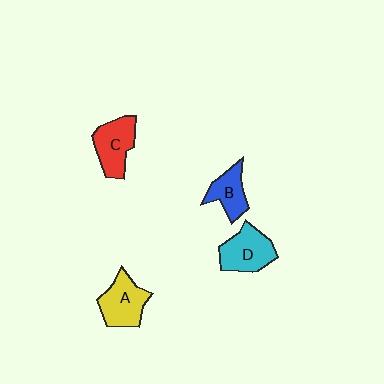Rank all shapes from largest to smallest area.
From largest to smallest: D (cyan), A (yellow), C (red), B (blue).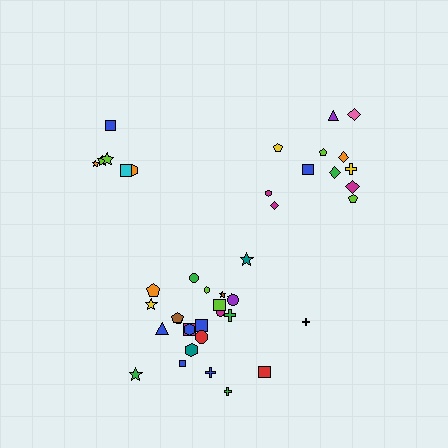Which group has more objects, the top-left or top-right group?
The top-right group.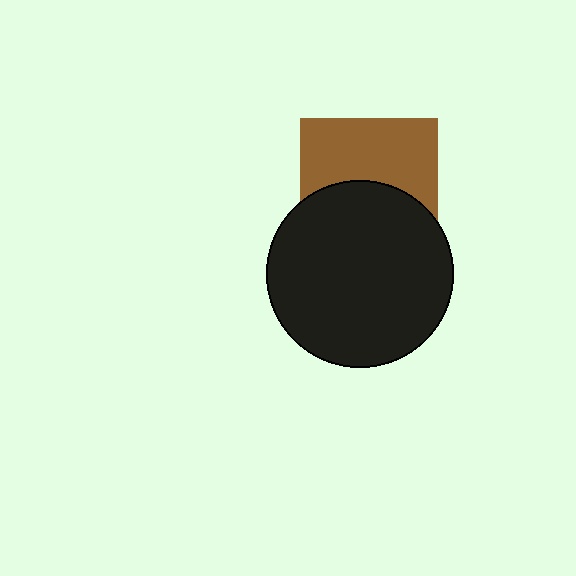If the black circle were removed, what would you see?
You would see the complete brown square.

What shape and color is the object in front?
The object in front is a black circle.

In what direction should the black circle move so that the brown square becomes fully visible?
The black circle should move down. That is the shortest direction to clear the overlap and leave the brown square fully visible.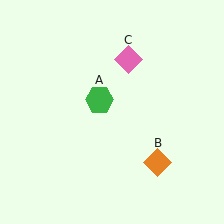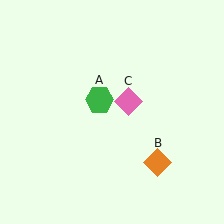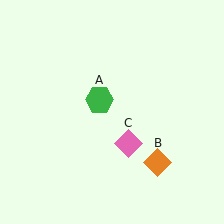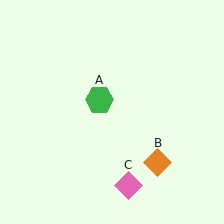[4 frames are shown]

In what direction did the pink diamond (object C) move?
The pink diamond (object C) moved down.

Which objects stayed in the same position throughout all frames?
Green hexagon (object A) and orange diamond (object B) remained stationary.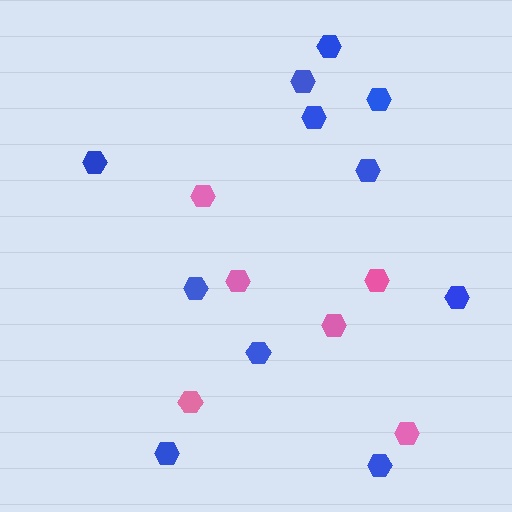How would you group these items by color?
There are 2 groups: one group of pink hexagons (6) and one group of blue hexagons (11).